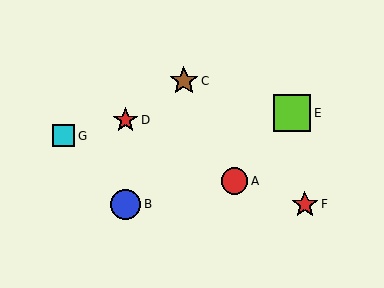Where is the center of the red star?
The center of the red star is at (125, 120).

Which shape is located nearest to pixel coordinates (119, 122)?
The red star (labeled D) at (125, 120) is nearest to that location.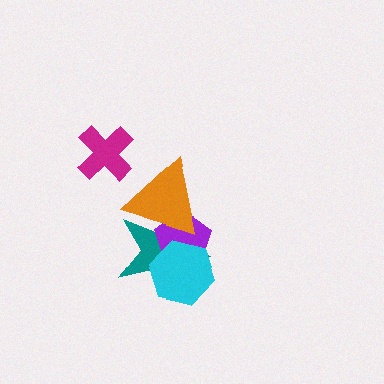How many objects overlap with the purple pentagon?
3 objects overlap with the purple pentagon.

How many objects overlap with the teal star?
3 objects overlap with the teal star.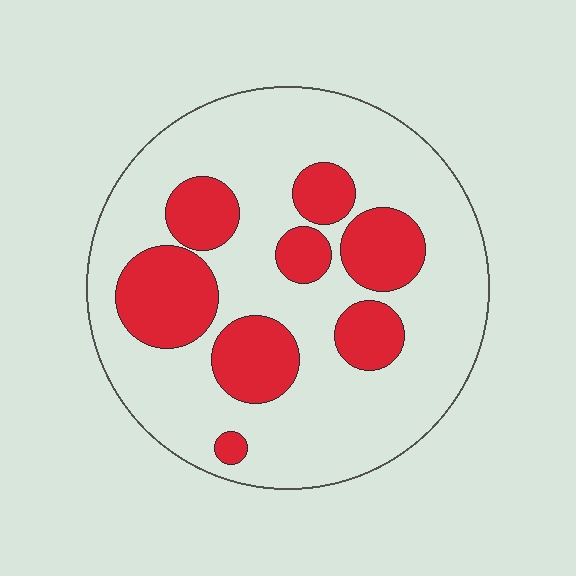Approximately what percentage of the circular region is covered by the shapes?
Approximately 30%.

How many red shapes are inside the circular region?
8.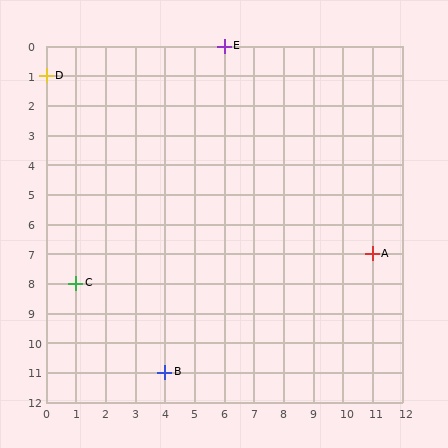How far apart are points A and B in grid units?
Points A and B are 7 columns and 4 rows apart (about 8.1 grid units diagonally).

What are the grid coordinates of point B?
Point B is at grid coordinates (4, 11).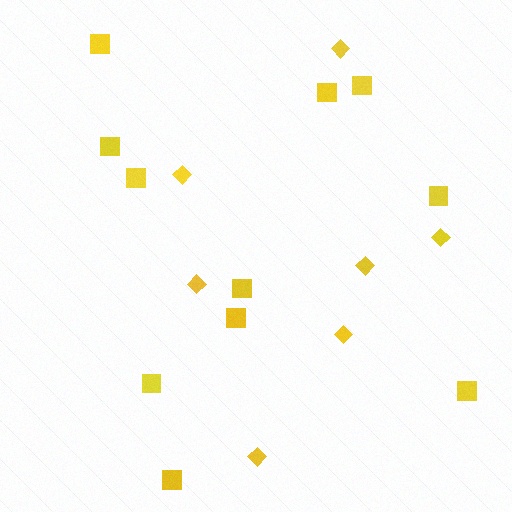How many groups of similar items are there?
There are 2 groups: one group of squares (11) and one group of diamonds (7).